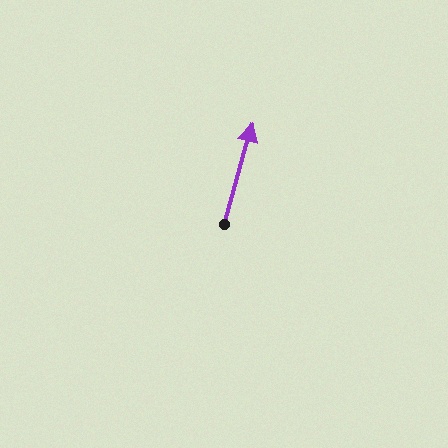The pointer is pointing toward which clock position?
Roughly 1 o'clock.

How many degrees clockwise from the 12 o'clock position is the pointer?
Approximately 16 degrees.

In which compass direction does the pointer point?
North.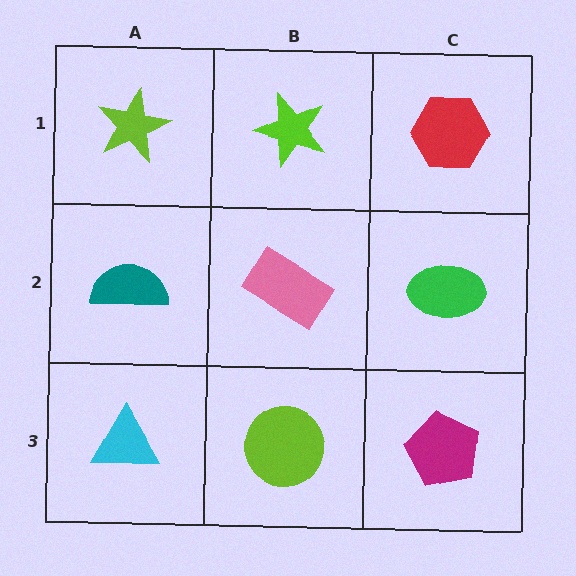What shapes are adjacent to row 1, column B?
A pink rectangle (row 2, column B), a lime star (row 1, column A), a red hexagon (row 1, column C).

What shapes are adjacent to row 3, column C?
A green ellipse (row 2, column C), a lime circle (row 3, column B).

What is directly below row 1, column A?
A teal semicircle.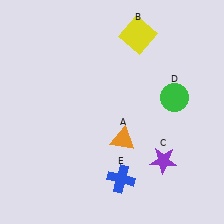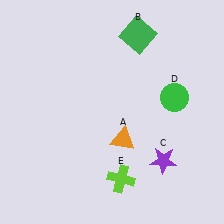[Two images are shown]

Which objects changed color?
B changed from yellow to green. E changed from blue to lime.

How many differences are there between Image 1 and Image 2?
There are 2 differences between the two images.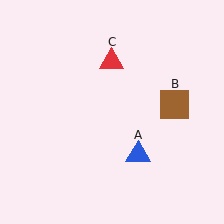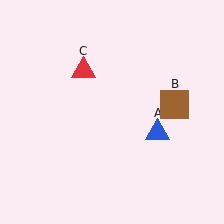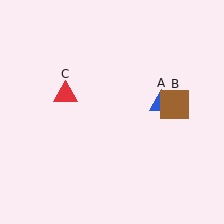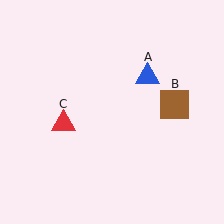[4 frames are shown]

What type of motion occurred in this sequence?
The blue triangle (object A), red triangle (object C) rotated counterclockwise around the center of the scene.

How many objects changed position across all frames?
2 objects changed position: blue triangle (object A), red triangle (object C).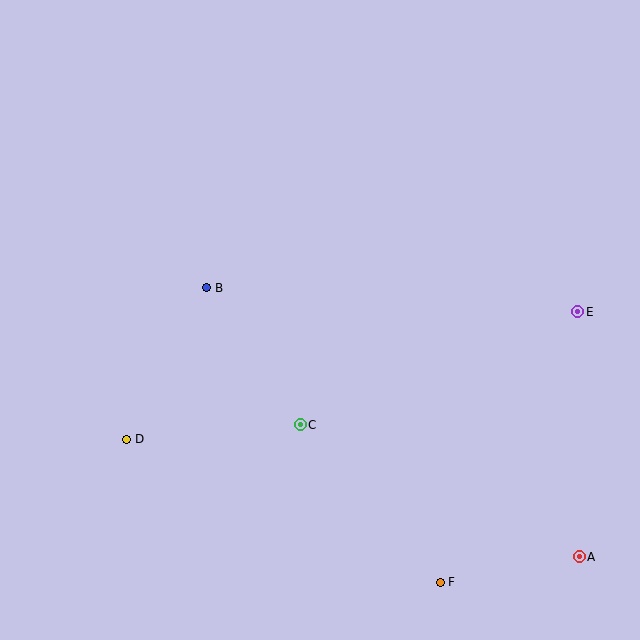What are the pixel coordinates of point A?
Point A is at (579, 557).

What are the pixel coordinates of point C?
Point C is at (300, 425).